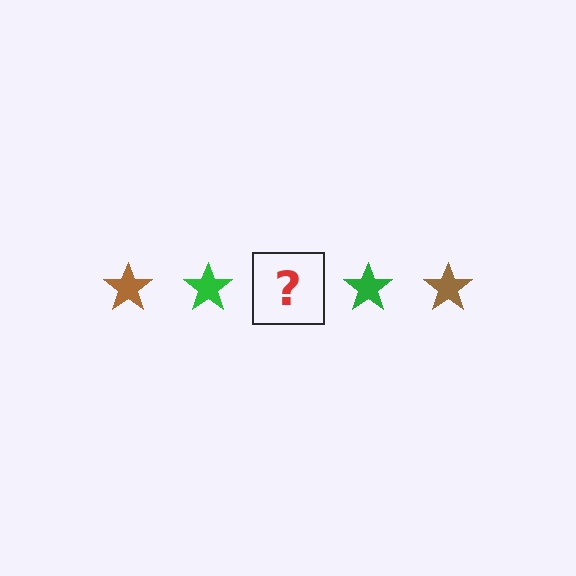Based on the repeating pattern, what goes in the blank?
The blank should be a brown star.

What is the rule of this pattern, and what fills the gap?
The rule is that the pattern cycles through brown, green stars. The gap should be filled with a brown star.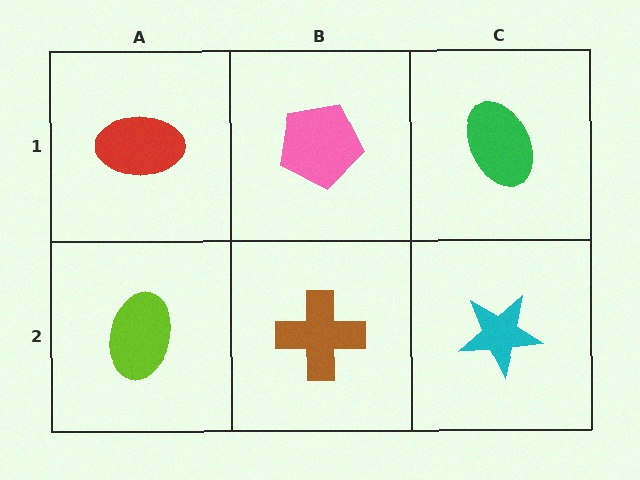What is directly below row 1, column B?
A brown cross.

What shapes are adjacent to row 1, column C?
A cyan star (row 2, column C), a pink pentagon (row 1, column B).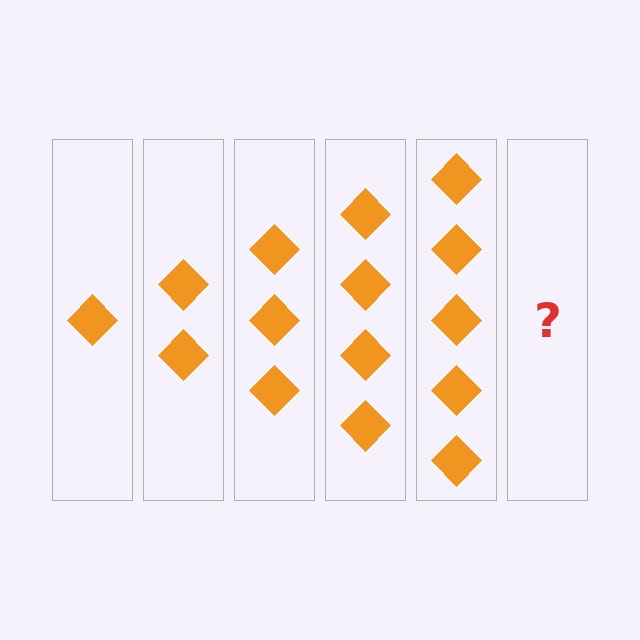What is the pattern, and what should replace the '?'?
The pattern is that each step adds one more diamond. The '?' should be 6 diamonds.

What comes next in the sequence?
The next element should be 6 diamonds.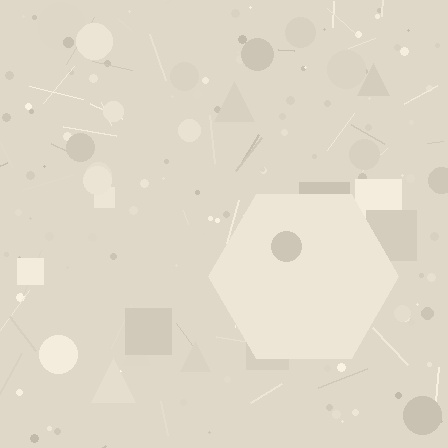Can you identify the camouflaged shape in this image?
The camouflaged shape is a hexagon.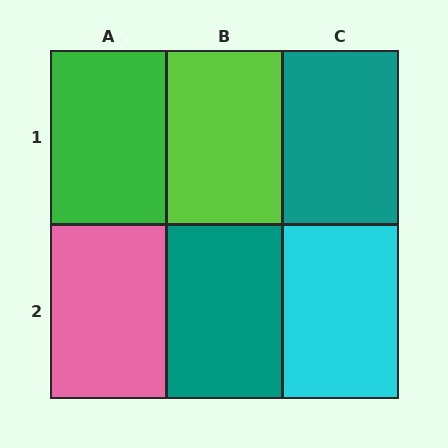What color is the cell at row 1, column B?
Lime.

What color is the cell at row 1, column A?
Green.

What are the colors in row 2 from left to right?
Pink, teal, cyan.